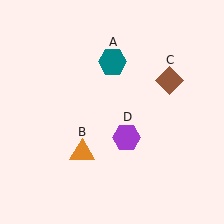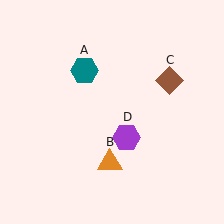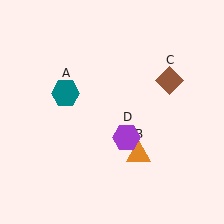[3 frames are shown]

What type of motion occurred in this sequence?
The teal hexagon (object A), orange triangle (object B) rotated counterclockwise around the center of the scene.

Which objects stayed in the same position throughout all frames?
Brown diamond (object C) and purple hexagon (object D) remained stationary.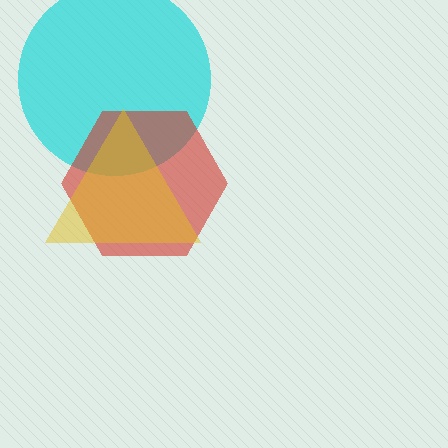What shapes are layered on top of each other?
The layered shapes are: a cyan circle, a red hexagon, a yellow triangle.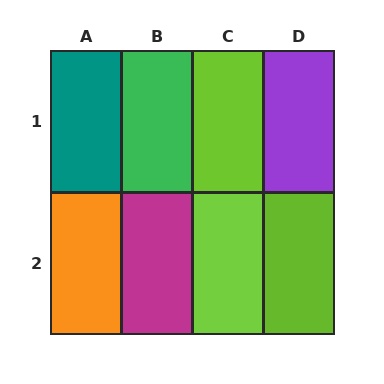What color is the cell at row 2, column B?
Magenta.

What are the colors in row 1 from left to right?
Teal, green, lime, purple.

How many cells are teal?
1 cell is teal.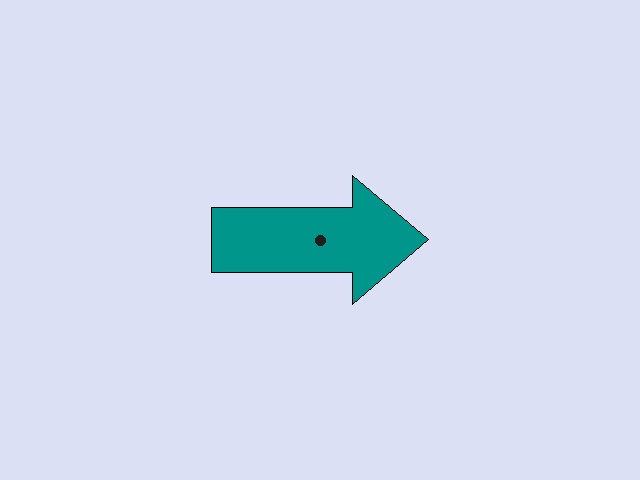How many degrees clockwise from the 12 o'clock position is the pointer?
Approximately 90 degrees.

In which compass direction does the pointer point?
East.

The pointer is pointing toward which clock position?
Roughly 3 o'clock.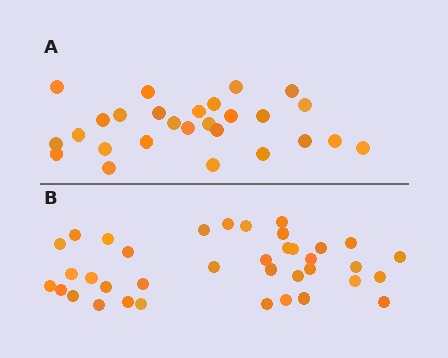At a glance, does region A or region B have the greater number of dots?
Region B (the bottom region) has more dots.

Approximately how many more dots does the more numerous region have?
Region B has roughly 10 or so more dots than region A.